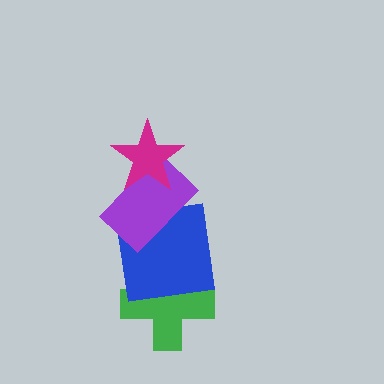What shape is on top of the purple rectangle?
The magenta star is on top of the purple rectangle.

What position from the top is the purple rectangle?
The purple rectangle is 2nd from the top.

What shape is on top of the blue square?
The purple rectangle is on top of the blue square.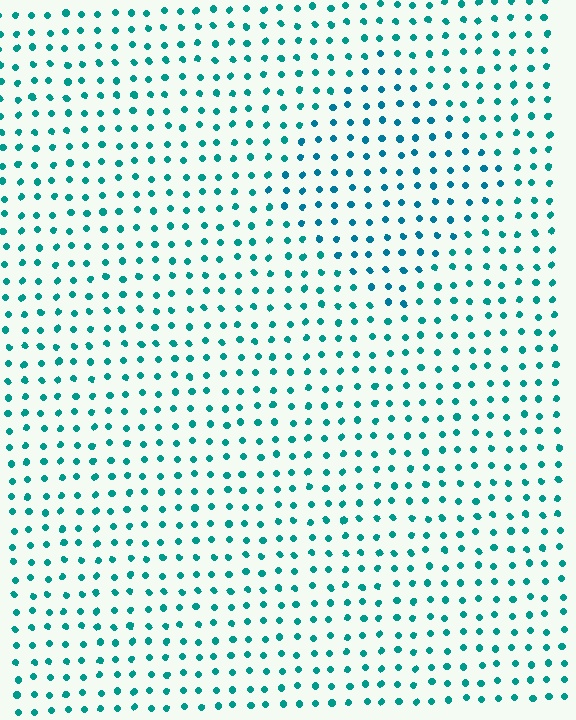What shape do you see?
I see a diamond.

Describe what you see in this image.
The image is filled with small teal elements in a uniform arrangement. A diamond-shaped region is visible where the elements are tinted to a slightly different hue, forming a subtle color boundary.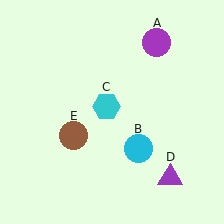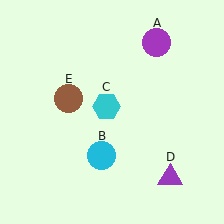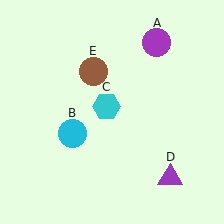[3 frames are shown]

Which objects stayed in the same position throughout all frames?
Purple circle (object A) and cyan hexagon (object C) and purple triangle (object D) remained stationary.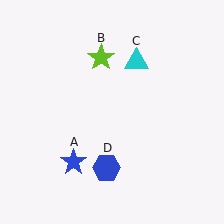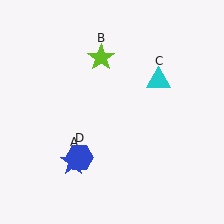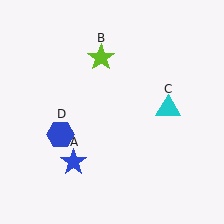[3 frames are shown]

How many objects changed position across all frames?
2 objects changed position: cyan triangle (object C), blue hexagon (object D).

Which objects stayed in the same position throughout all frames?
Blue star (object A) and lime star (object B) remained stationary.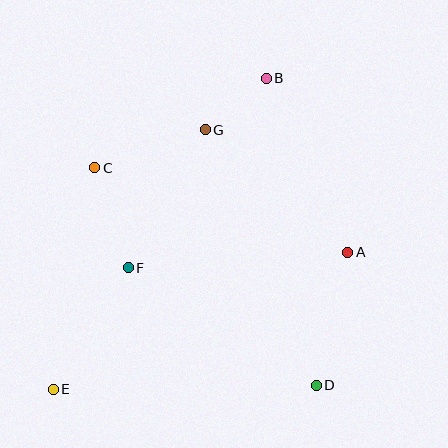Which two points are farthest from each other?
Points B and E are farthest from each other.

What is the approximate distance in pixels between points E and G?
The distance between E and G is approximately 301 pixels.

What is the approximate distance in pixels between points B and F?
The distance between B and F is approximately 235 pixels.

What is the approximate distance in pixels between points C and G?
The distance between C and G is approximately 117 pixels.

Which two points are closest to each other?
Points B and G are closest to each other.